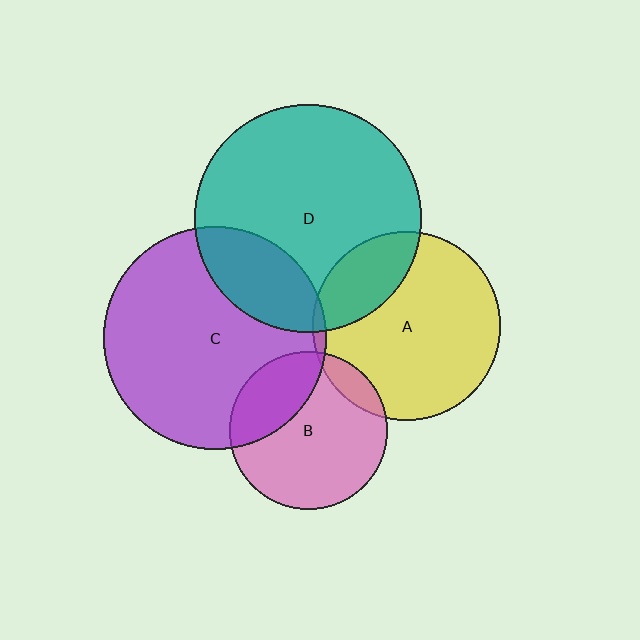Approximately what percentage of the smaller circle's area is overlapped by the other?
Approximately 5%.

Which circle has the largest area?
Circle D (teal).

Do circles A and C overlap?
Yes.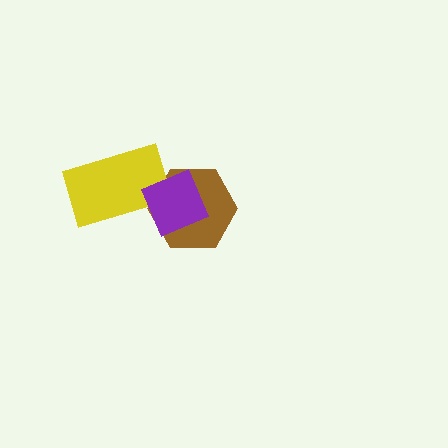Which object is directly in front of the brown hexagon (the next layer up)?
The yellow rectangle is directly in front of the brown hexagon.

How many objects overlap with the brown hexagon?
2 objects overlap with the brown hexagon.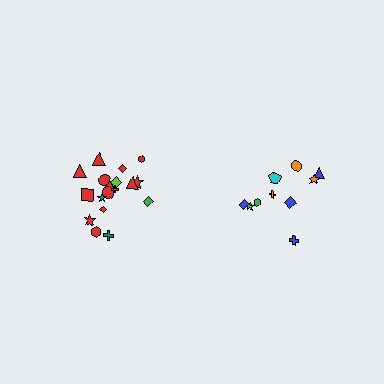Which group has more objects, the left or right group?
The left group.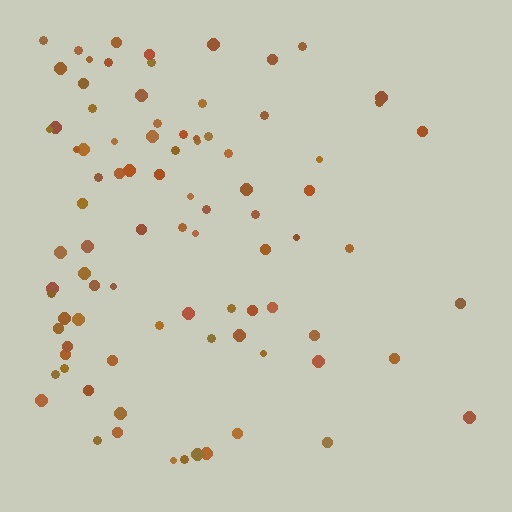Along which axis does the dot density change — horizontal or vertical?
Horizontal.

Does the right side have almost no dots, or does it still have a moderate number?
Still a moderate number, just noticeably fewer than the left.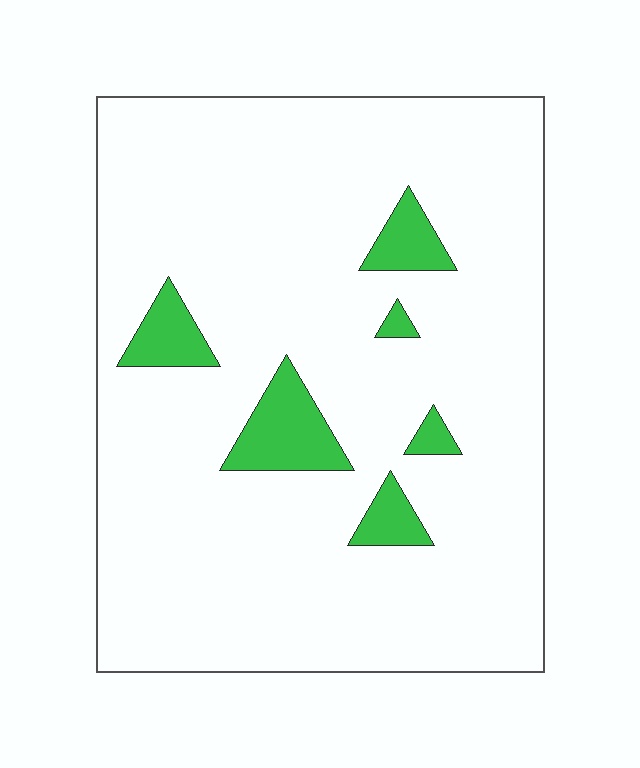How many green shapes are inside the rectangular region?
6.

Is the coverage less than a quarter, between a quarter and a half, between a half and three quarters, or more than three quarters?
Less than a quarter.